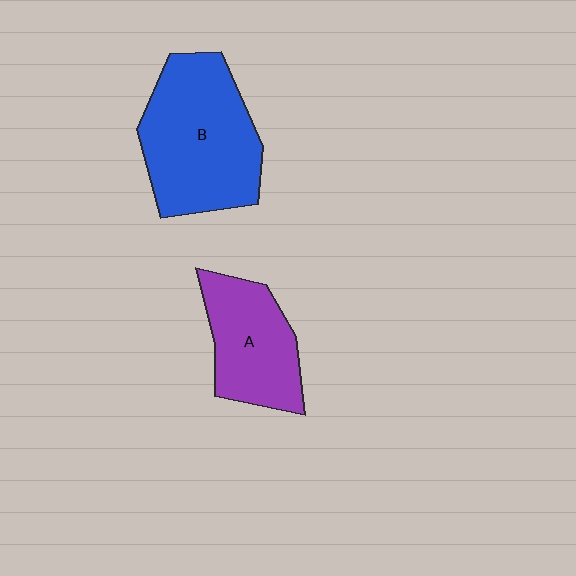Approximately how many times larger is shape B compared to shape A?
Approximately 1.5 times.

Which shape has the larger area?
Shape B (blue).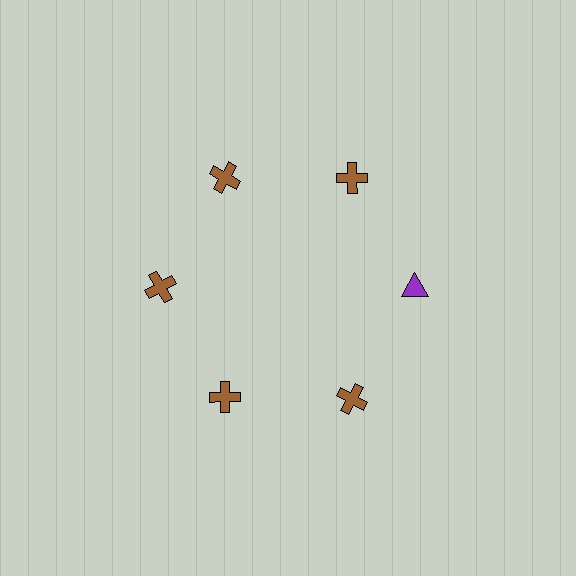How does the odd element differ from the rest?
It differs in both color (purple instead of brown) and shape (triangle instead of cross).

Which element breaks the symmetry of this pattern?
The purple triangle at roughly the 3 o'clock position breaks the symmetry. All other shapes are brown crosses.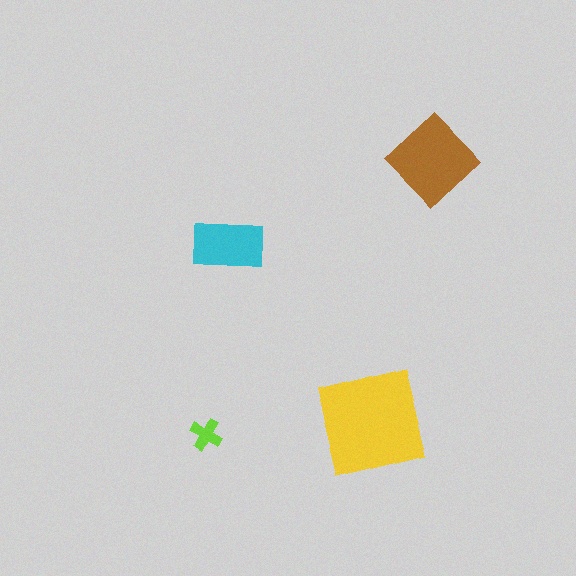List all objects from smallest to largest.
The lime cross, the cyan rectangle, the brown diamond, the yellow square.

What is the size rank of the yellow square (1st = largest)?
1st.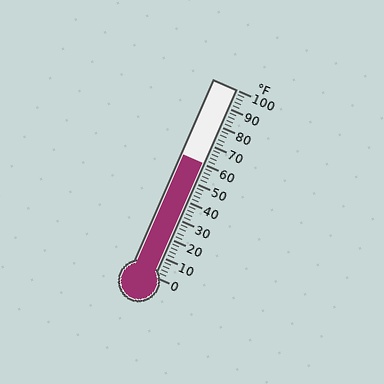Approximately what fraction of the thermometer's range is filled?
The thermometer is filled to approximately 60% of its range.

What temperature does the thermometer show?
The thermometer shows approximately 60°F.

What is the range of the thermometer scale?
The thermometer scale ranges from 0°F to 100°F.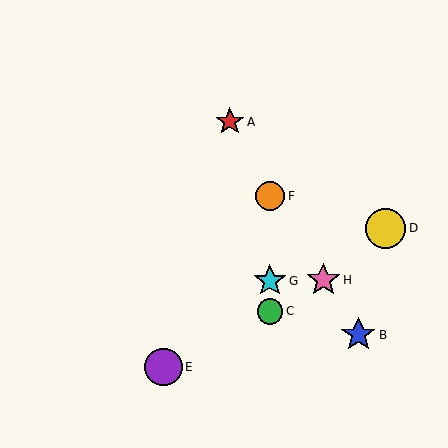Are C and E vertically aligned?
No, C is at x≈270 and E is at x≈164.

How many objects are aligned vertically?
3 objects (C, F, G) are aligned vertically.